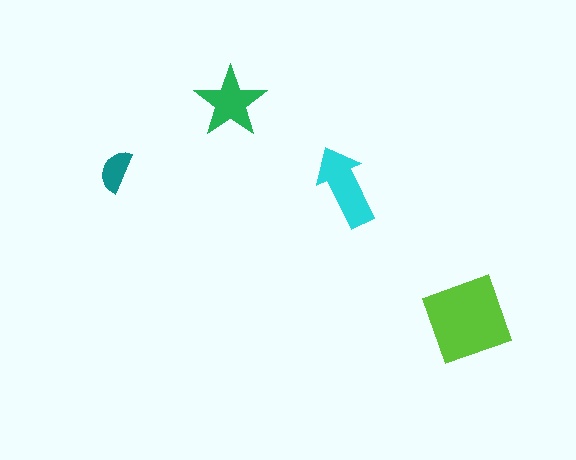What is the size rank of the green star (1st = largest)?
3rd.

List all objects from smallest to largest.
The teal semicircle, the green star, the cyan arrow, the lime square.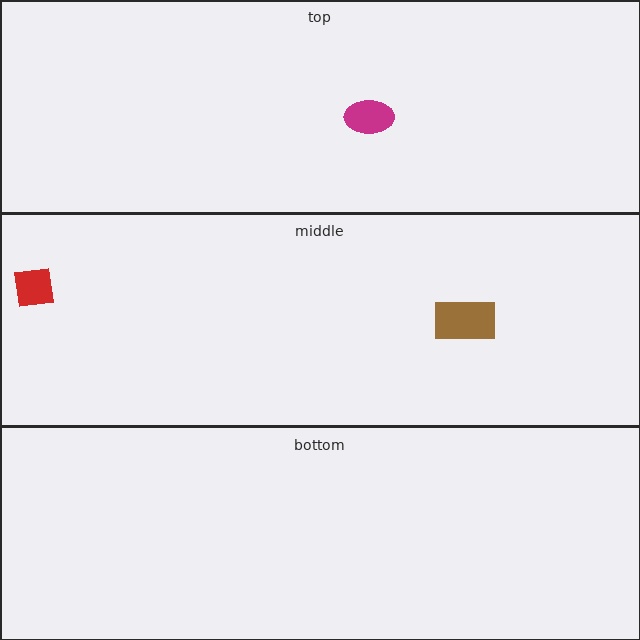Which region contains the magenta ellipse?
The top region.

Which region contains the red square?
The middle region.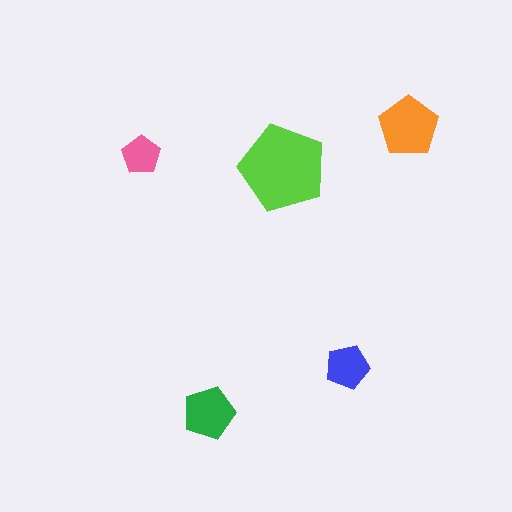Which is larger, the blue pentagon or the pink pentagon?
The blue one.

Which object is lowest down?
The green pentagon is bottommost.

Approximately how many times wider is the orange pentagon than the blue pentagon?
About 1.5 times wider.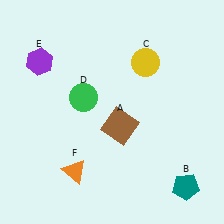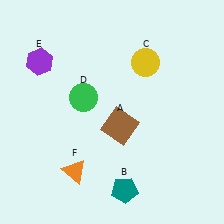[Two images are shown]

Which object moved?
The teal pentagon (B) moved left.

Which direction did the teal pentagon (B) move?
The teal pentagon (B) moved left.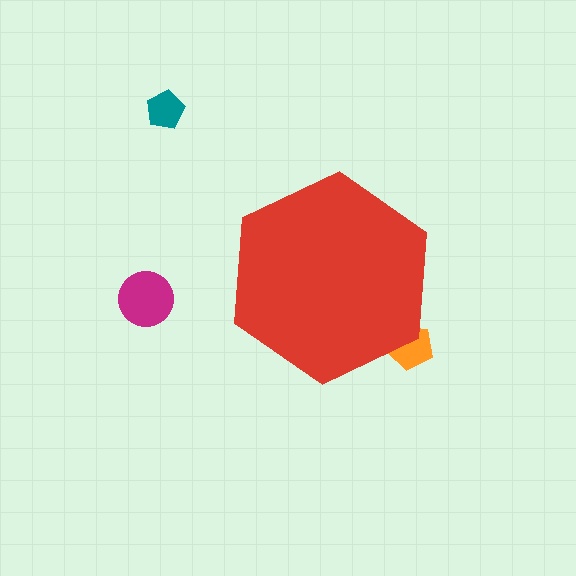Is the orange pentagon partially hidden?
Yes, the orange pentagon is partially hidden behind the red hexagon.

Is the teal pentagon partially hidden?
No, the teal pentagon is fully visible.